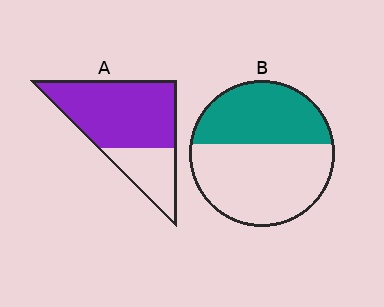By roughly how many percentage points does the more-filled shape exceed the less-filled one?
By roughly 30 percentage points (A over B).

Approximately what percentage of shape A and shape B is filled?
A is approximately 70% and B is approximately 40%.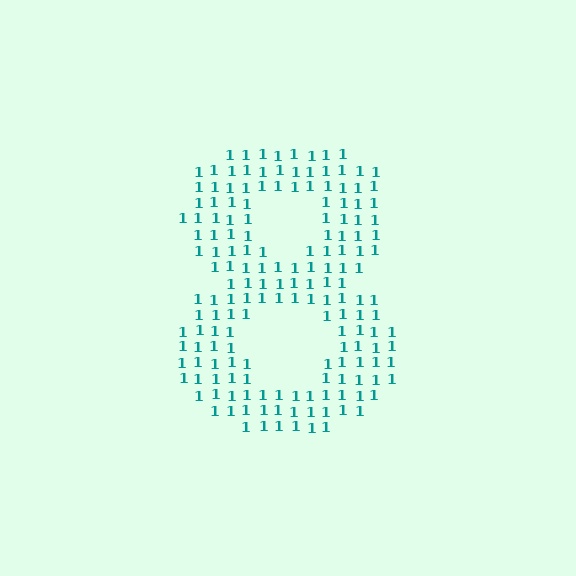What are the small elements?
The small elements are digit 1's.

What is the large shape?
The large shape is the digit 8.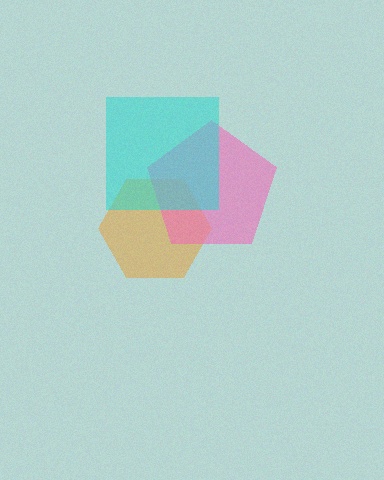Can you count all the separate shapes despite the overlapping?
Yes, there are 3 separate shapes.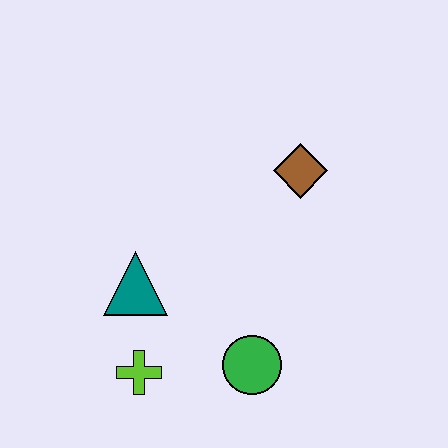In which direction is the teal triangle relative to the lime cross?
The teal triangle is above the lime cross.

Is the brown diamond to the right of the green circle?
Yes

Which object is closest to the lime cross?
The teal triangle is closest to the lime cross.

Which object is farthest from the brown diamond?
The lime cross is farthest from the brown diamond.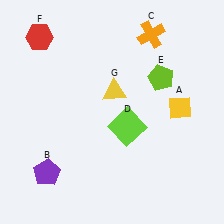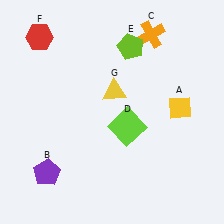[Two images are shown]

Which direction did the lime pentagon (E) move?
The lime pentagon (E) moved up.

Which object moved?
The lime pentagon (E) moved up.